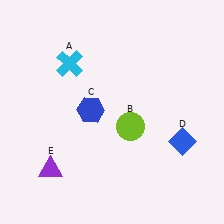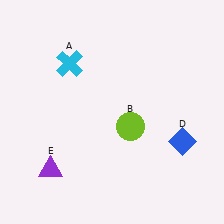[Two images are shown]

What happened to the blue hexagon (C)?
The blue hexagon (C) was removed in Image 2. It was in the top-left area of Image 1.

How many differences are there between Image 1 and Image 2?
There is 1 difference between the two images.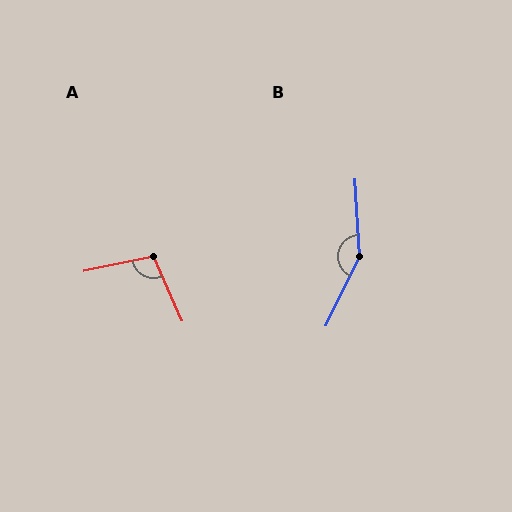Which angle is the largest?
B, at approximately 151 degrees.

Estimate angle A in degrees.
Approximately 102 degrees.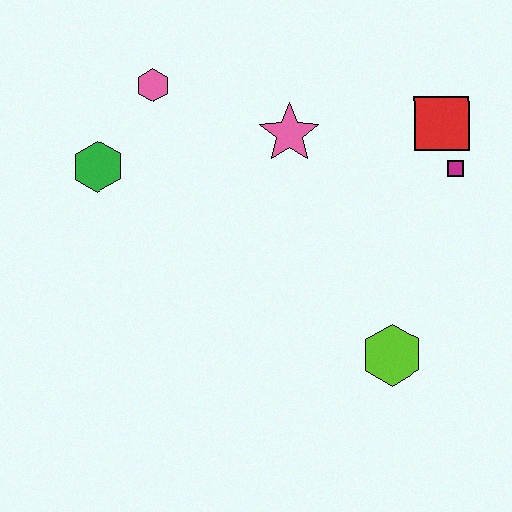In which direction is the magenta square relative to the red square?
The magenta square is below the red square.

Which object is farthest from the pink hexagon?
The lime hexagon is farthest from the pink hexagon.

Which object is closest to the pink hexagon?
The green hexagon is closest to the pink hexagon.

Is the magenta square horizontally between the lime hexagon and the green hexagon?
No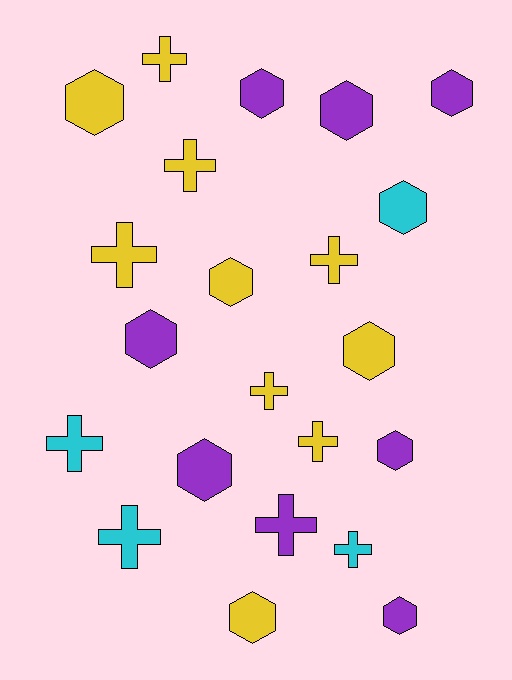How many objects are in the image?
There are 22 objects.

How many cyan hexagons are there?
There is 1 cyan hexagon.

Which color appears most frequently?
Yellow, with 10 objects.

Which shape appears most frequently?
Hexagon, with 12 objects.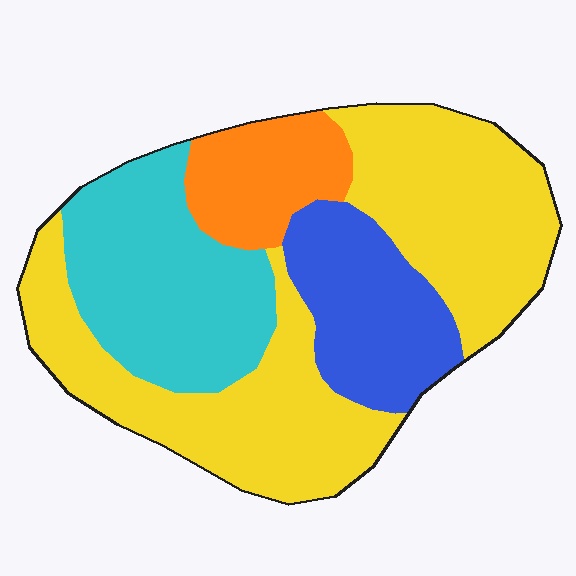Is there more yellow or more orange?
Yellow.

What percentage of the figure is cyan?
Cyan takes up about one quarter (1/4) of the figure.